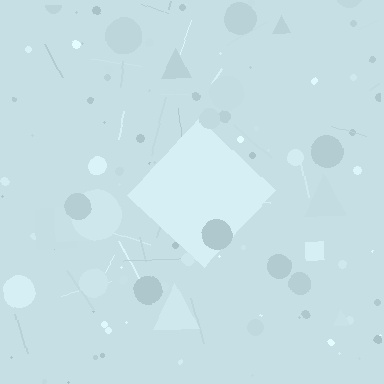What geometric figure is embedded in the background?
A diamond is embedded in the background.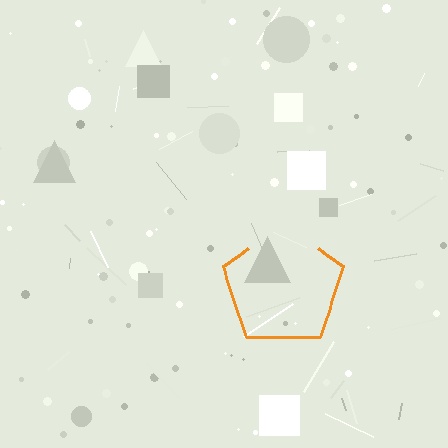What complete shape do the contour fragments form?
The contour fragments form a pentagon.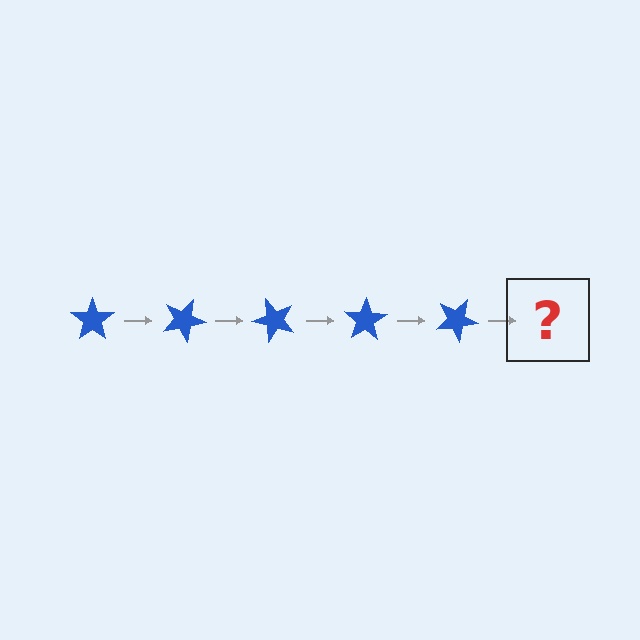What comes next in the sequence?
The next element should be a blue star rotated 125 degrees.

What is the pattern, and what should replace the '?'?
The pattern is that the star rotates 25 degrees each step. The '?' should be a blue star rotated 125 degrees.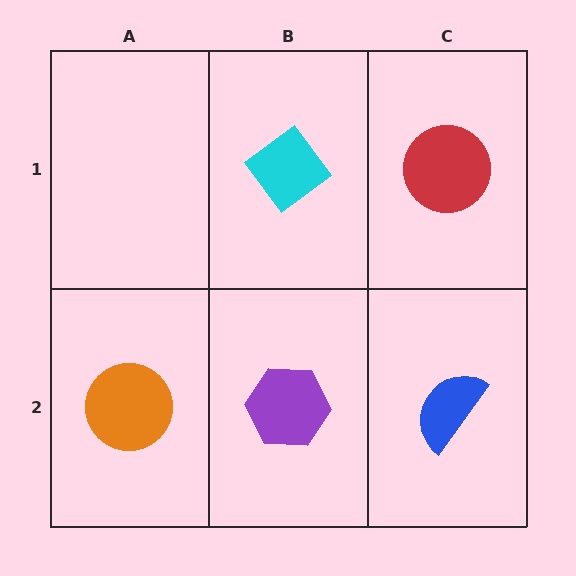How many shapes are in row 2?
3 shapes.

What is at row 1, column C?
A red circle.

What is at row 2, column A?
An orange circle.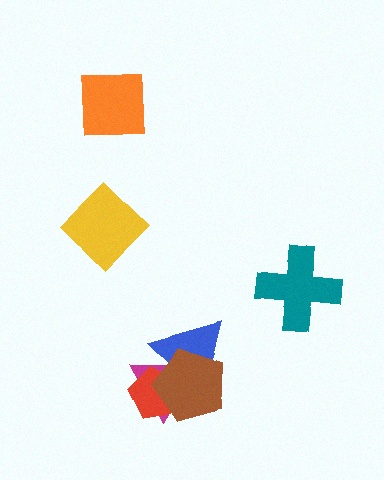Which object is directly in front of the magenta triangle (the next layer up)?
The red pentagon is directly in front of the magenta triangle.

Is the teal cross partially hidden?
No, no other shape covers it.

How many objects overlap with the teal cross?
0 objects overlap with the teal cross.